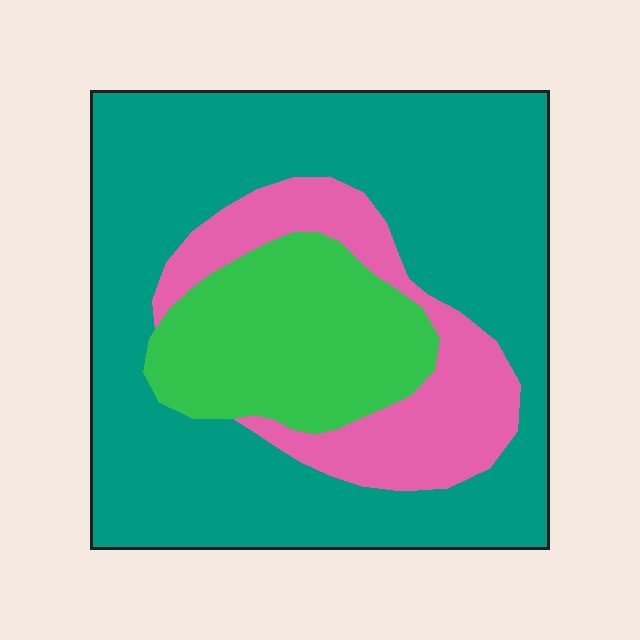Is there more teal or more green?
Teal.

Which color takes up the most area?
Teal, at roughly 65%.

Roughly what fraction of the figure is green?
Green covers 20% of the figure.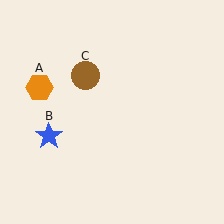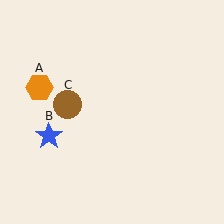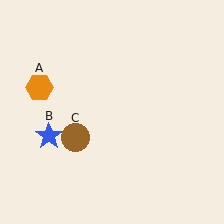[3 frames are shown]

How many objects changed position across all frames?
1 object changed position: brown circle (object C).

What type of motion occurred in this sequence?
The brown circle (object C) rotated counterclockwise around the center of the scene.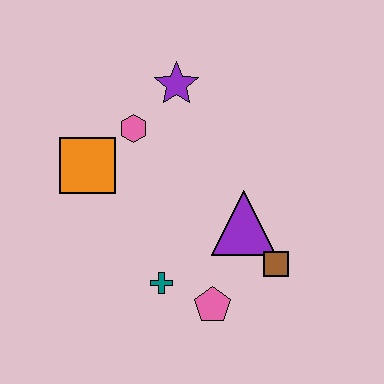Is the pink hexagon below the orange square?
No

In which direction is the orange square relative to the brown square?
The orange square is to the left of the brown square.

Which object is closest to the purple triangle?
The brown square is closest to the purple triangle.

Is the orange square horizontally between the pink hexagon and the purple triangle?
No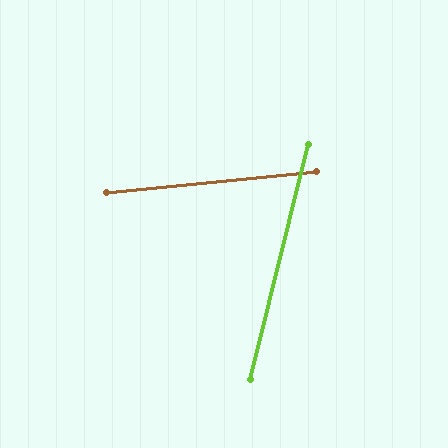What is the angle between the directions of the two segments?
Approximately 70 degrees.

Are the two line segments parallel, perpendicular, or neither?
Neither parallel nor perpendicular — they differ by about 70°.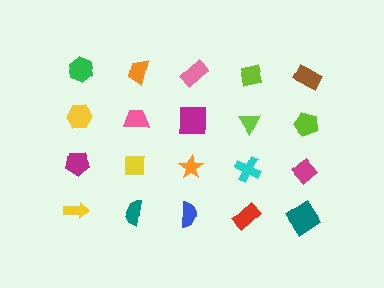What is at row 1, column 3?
A pink rectangle.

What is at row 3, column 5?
A magenta diamond.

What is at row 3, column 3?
An orange star.